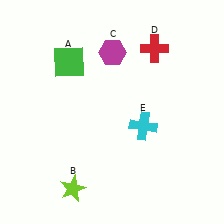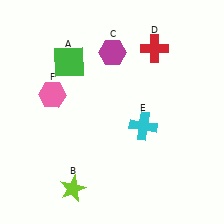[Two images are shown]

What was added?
A pink hexagon (F) was added in Image 2.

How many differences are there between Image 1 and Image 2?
There is 1 difference between the two images.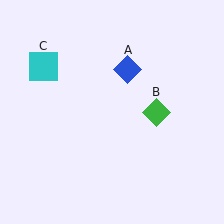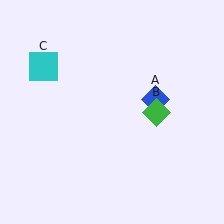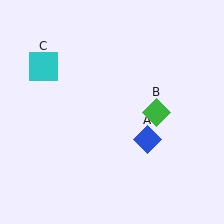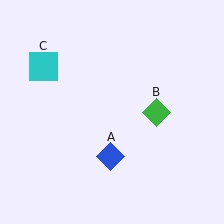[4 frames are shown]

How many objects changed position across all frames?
1 object changed position: blue diamond (object A).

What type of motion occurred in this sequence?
The blue diamond (object A) rotated clockwise around the center of the scene.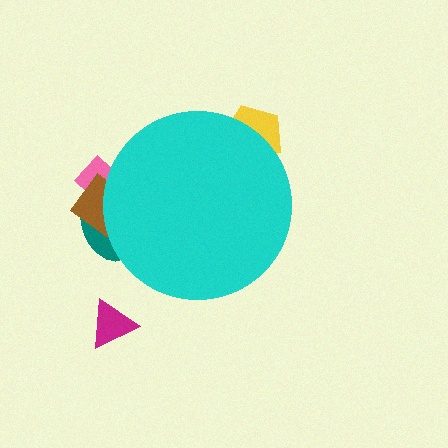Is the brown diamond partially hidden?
Yes, the brown diamond is partially hidden behind the cyan circle.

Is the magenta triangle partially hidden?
No, the magenta triangle is fully visible.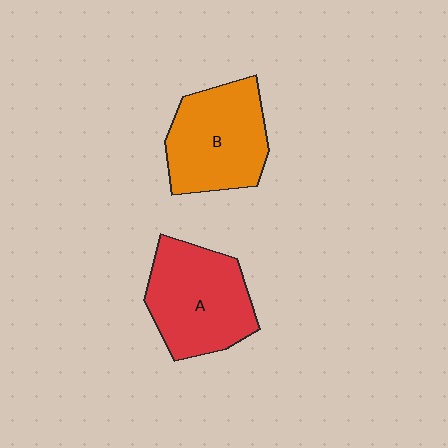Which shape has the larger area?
Shape A (red).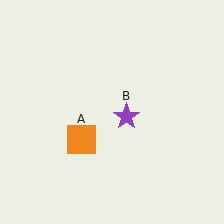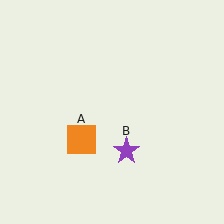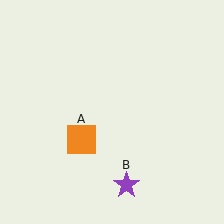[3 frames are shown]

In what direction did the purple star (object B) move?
The purple star (object B) moved down.